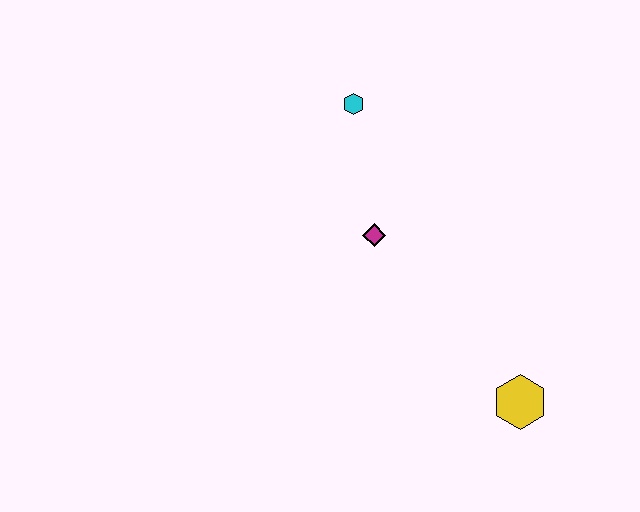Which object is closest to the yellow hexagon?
The magenta diamond is closest to the yellow hexagon.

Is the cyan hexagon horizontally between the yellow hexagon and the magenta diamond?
No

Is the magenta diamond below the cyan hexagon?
Yes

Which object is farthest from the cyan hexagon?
The yellow hexagon is farthest from the cyan hexagon.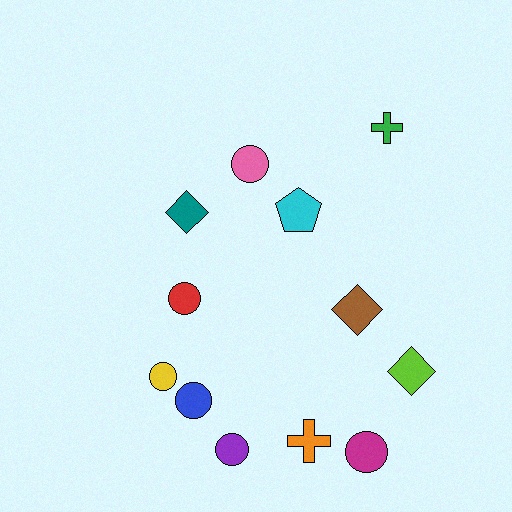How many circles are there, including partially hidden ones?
There are 6 circles.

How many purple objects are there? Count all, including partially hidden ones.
There is 1 purple object.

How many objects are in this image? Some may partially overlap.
There are 12 objects.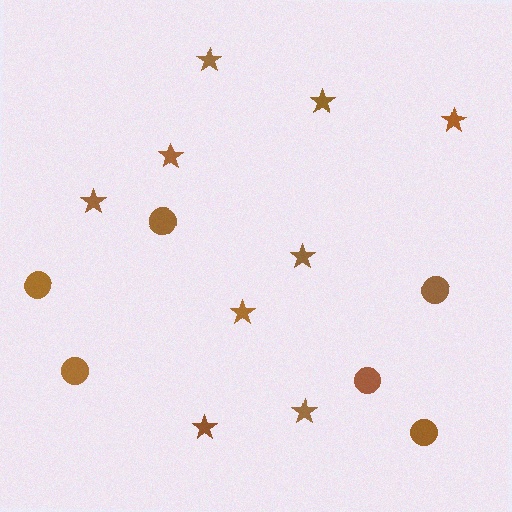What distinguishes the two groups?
There are 2 groups: one group of stars (9) and one group of circles (6).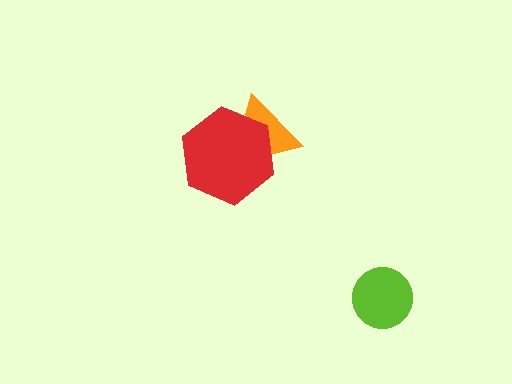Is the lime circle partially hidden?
No, no other shape covers it.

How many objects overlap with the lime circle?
0 objects overlap with the lime circle.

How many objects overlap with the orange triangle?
1 object overlaps with the orange triangle.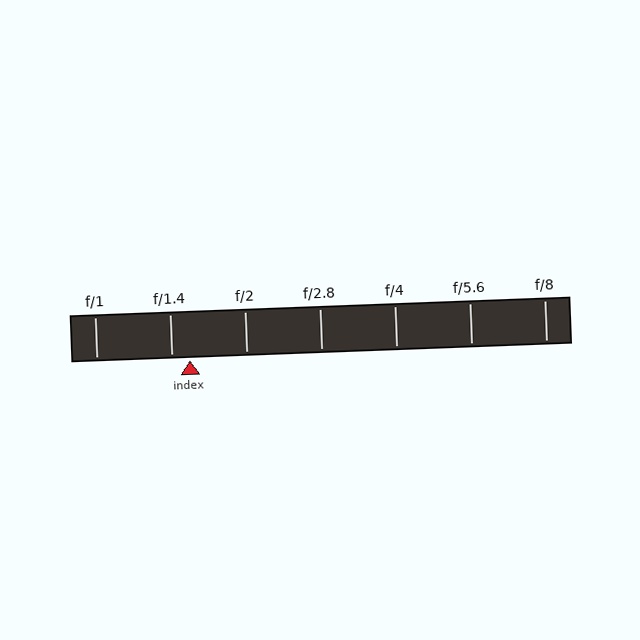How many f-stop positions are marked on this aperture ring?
There are 7 f-stop positions marked.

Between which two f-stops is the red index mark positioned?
The index mark is between f/1.4 and f/2.